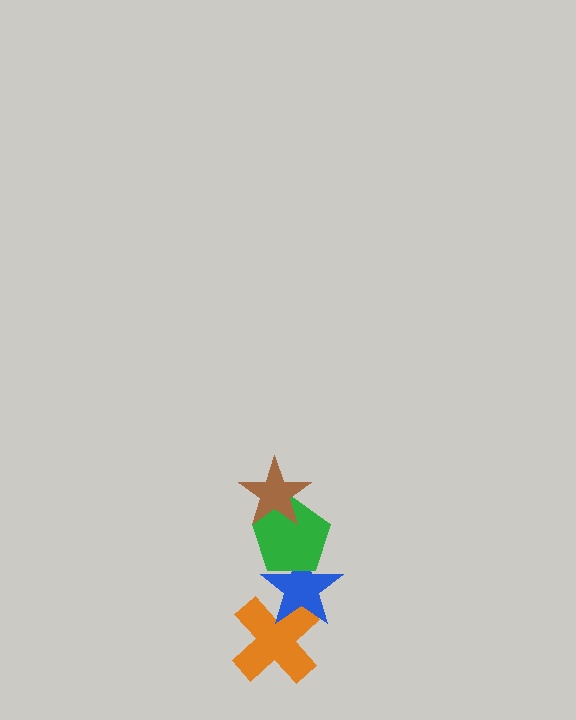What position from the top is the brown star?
The brown star is 1st from the top.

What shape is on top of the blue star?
The green pentagon is on top of the blue star.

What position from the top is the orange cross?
The orange cross is 4th from the top.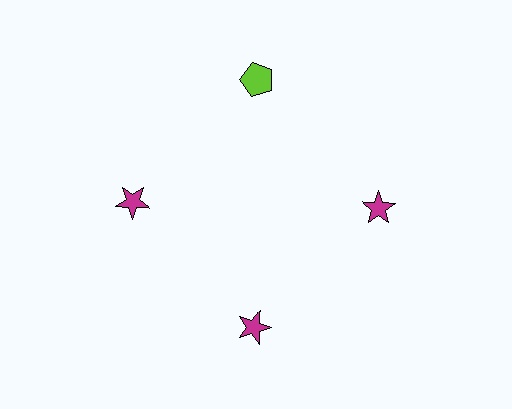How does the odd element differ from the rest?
It differs in both color (lime instead of magenta) and shape (pentagon instead of star).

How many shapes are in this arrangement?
There are 4 shapes arranged in a ring pattern.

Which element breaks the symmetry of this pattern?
The lime pentagon at roughly the 12 o'clock position breaks the symmetry. All other shapes are magenta stars.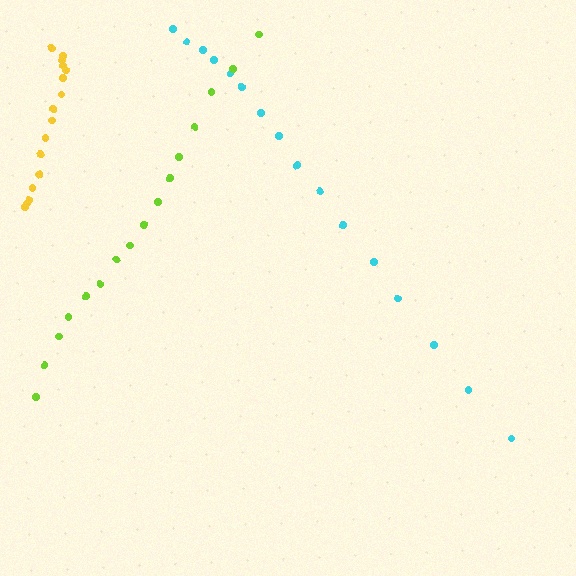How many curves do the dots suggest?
There are 3 distinct paths.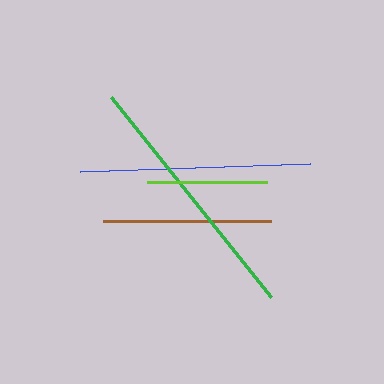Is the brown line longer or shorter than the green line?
The green line is longer than the brown line.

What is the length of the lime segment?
The lime segment is approximately 120 pixels long.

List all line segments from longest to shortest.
From longest to shortest: green, blue, brown, lime.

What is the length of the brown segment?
The brown segment is approximately 168 pixels long.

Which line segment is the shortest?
The lime line is the shortest at approximately 120 pixels.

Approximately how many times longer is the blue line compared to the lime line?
The blue line is approximately 1.9 times the length of the lime line.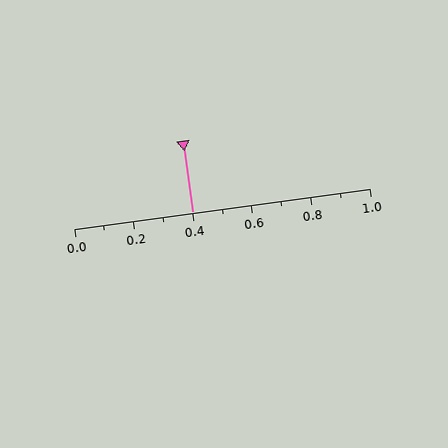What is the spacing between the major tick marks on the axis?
The major ticks are spaced 0.2 apart.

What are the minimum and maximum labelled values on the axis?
The axis runs from 0.0 to 1.0.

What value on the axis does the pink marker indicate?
The marker indicates approximately 0.4.